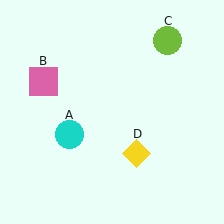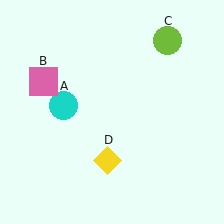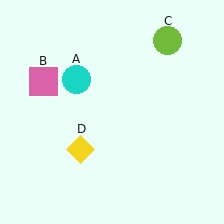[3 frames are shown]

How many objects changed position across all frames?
2 objects changed position: cyan circle (object A), yellow diamond (object D).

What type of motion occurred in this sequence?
The cyan circle (object A), yellow diamond (object D) rotated clockwise around the center of the scene.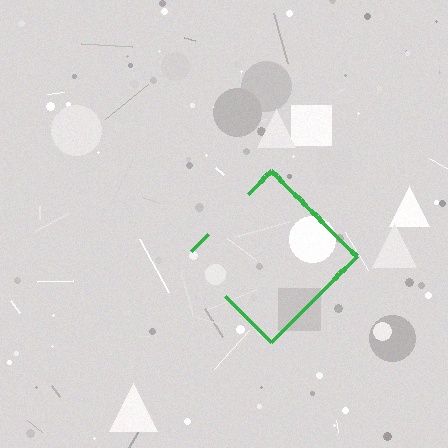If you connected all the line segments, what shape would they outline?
They would outline a diamond.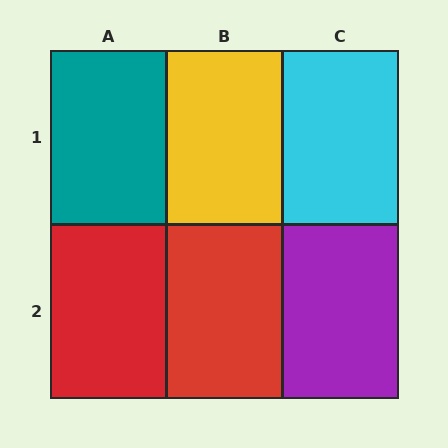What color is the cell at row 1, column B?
Yellow.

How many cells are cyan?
1 cell is cyan.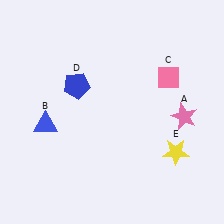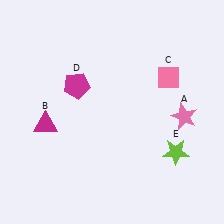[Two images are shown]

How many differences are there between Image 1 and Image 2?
There are 3 differences between the two images.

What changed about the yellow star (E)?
In Image 1, E is yellow. In Image 2, it changed to lime.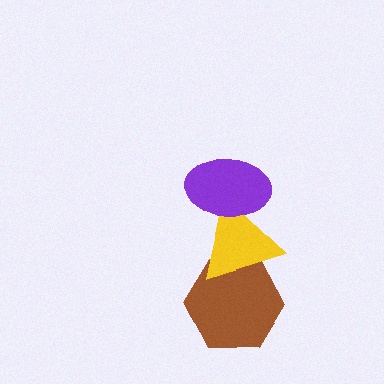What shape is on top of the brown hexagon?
The yellow triangle is on top of the brown hexagon.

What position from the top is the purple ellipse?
The purple ellipse is 1st from the top.